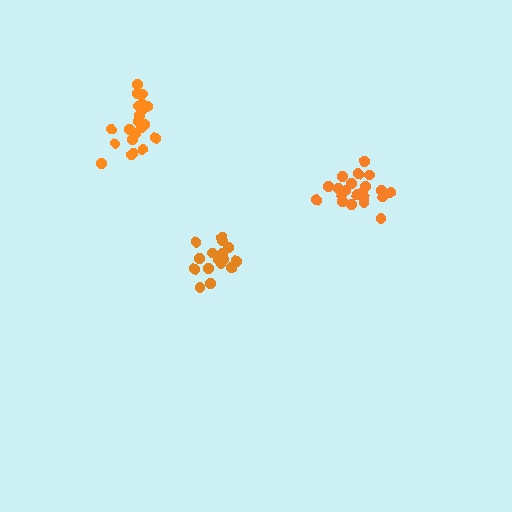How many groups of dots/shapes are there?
There are 3 groups.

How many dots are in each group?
Group 1: 21 dots, Group 2: 17 dots, Group 3: 21 dots (59 total).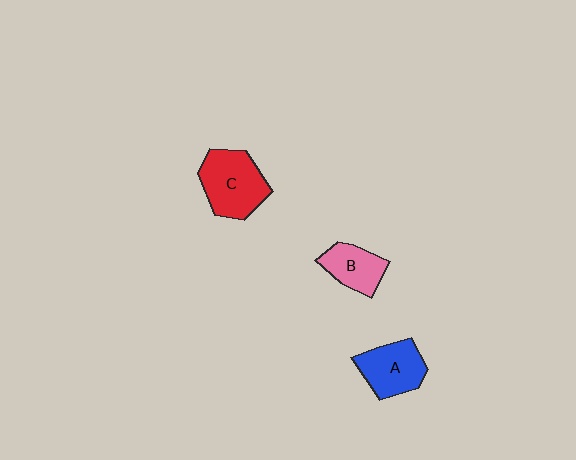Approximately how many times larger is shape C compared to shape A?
Approximately 1.2 times.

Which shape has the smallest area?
Shape B (pink).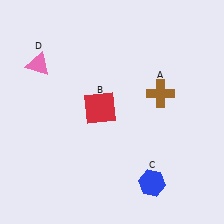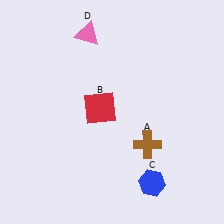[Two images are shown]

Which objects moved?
The objects that moved are: the brown cross (A), the pink triangle (D).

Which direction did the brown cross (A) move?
The brown cross (A) moved down.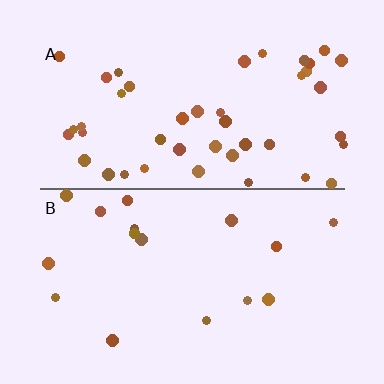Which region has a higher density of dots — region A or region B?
A (the top).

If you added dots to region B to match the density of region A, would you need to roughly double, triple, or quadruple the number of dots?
Approximately triple.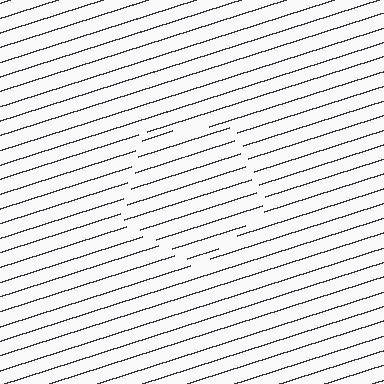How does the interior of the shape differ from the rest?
The interior of the shape contains the same grating, shifted by half a period — the contour is defined by the phase discontinuity where line-ends from the inner and outer gratings abut.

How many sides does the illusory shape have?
5 sides — the line-ends trace a pentagon.